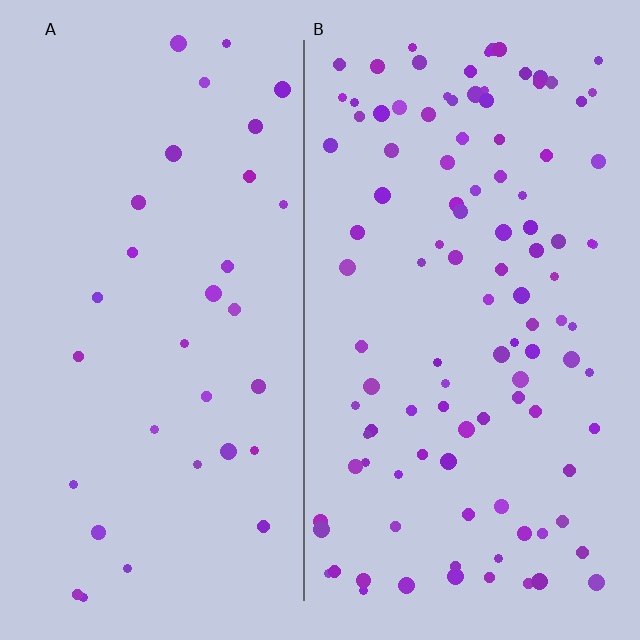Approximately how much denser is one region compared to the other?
Approximately 3.3× — region B over region A.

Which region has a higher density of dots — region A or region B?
B (the right).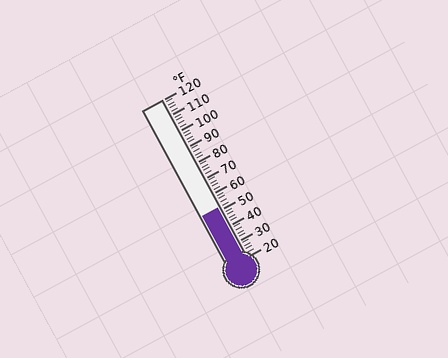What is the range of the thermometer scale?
The thermometer scale ranges from 20°F to 120°F.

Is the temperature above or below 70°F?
The temperature is below 70°F.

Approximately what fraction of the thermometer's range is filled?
The thermometer is filled to approximately 30% of its range.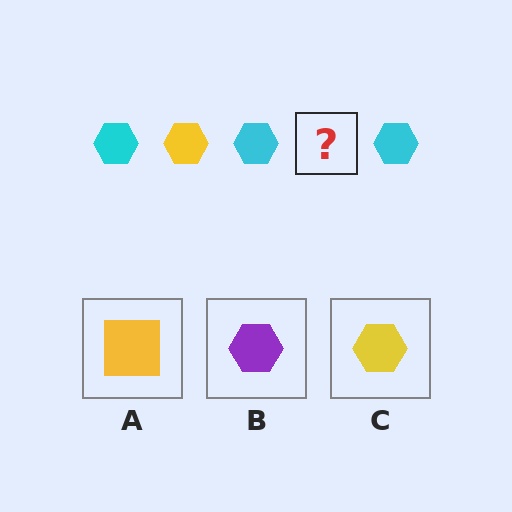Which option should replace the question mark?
Option C.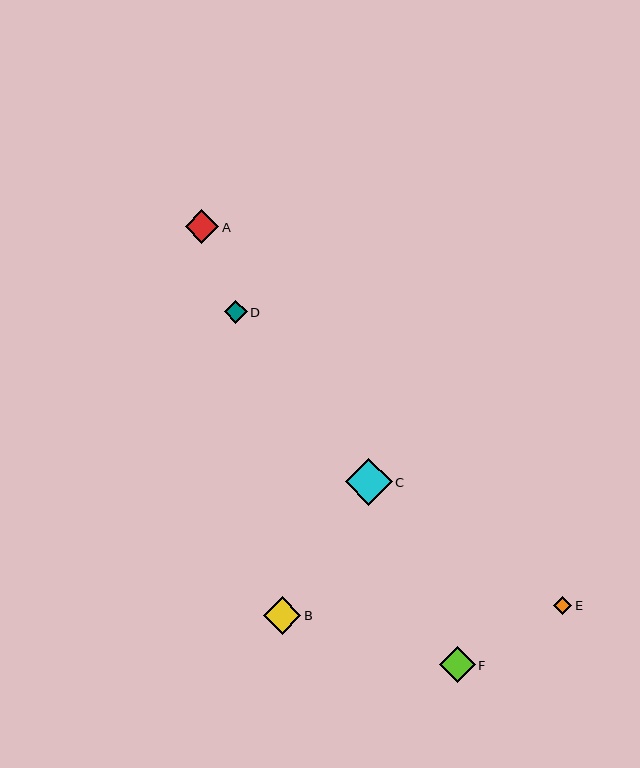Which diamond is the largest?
Diamond C is the largest with a size of approximately 47 pixels.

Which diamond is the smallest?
Diamond E is the smallest with a size of approximately 18 pixels.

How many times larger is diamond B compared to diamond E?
Diamond B is approximately 2.1 times the size of diamond E.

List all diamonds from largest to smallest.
From largest to smallest: C, B, F, A, D, E.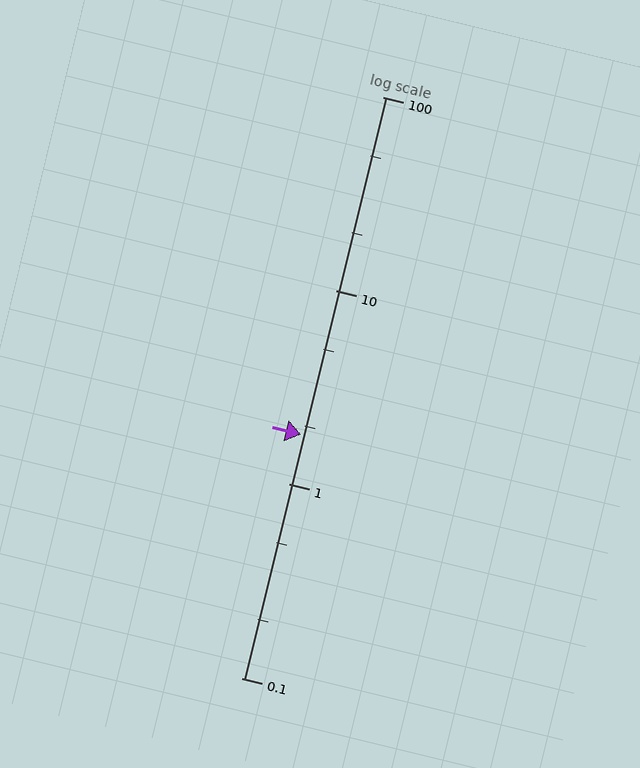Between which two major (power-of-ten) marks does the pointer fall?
The pointer is between 1 and 10.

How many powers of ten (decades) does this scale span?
The scale spans 3 decades, from 0.1 to 100.